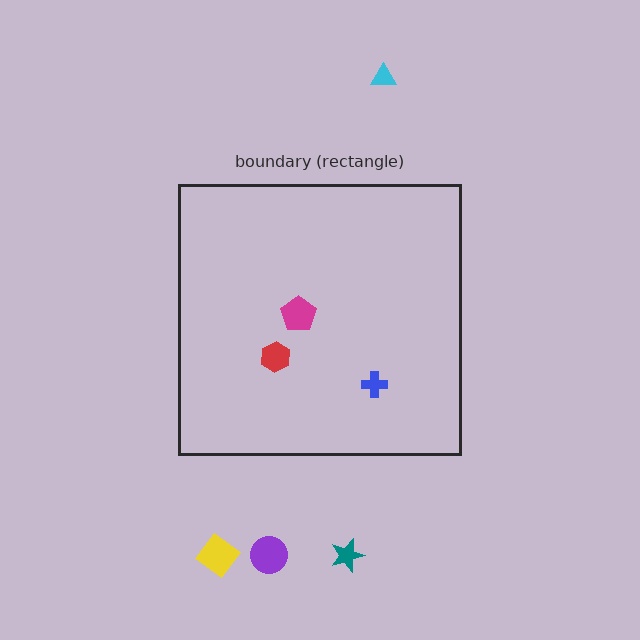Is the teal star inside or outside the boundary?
Outside.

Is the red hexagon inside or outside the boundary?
Inside.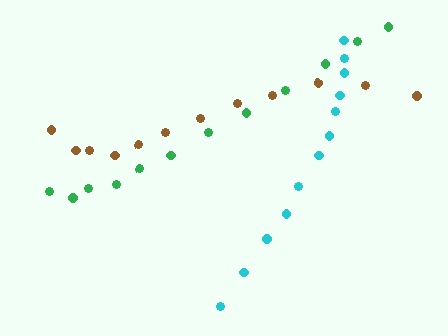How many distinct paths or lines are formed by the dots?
There are 3 distinct paths.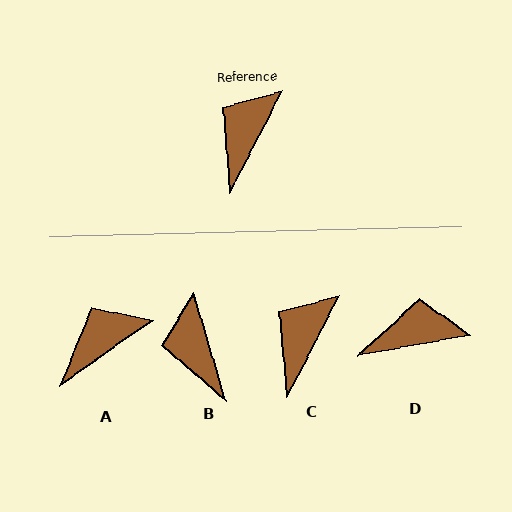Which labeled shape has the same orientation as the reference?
C.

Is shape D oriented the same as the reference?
No, it is off by about 52 degrees.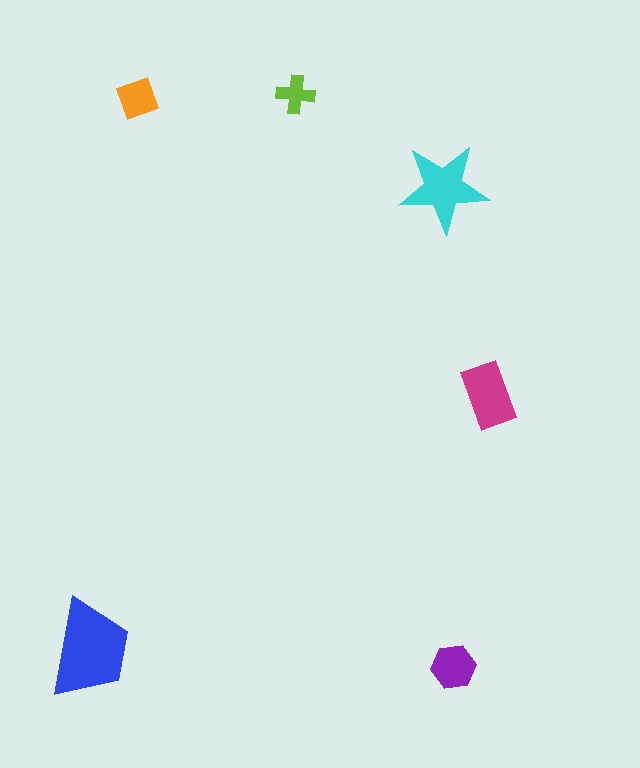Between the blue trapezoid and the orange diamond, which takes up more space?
The blue trapezoid.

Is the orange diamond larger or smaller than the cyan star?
Smaller.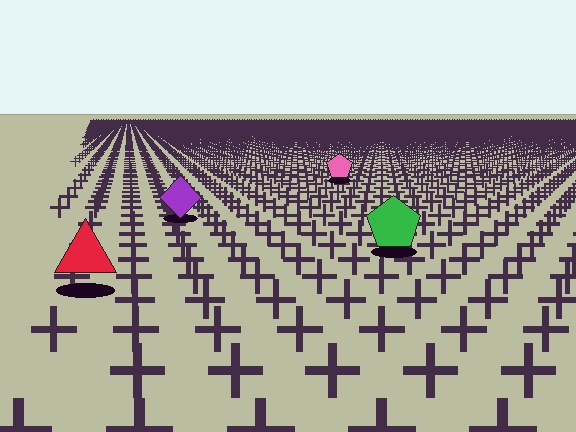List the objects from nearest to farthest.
From nearest to farthest: the red triangle, the green pentagon, the purple diamond, the pink pentagon.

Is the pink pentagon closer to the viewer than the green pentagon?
No. The green pentagon is closer — you can tell from the texture gradient: the ground texture is coarser near it.